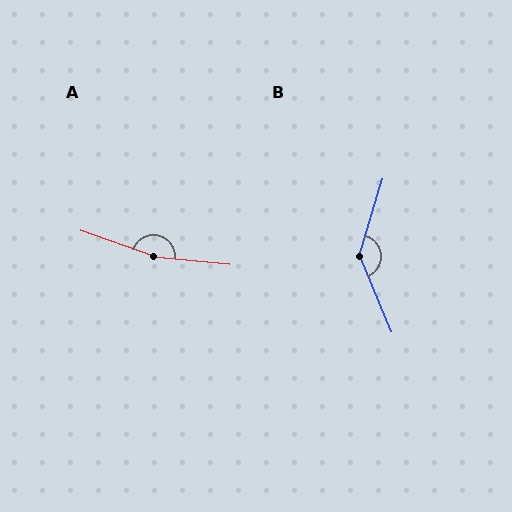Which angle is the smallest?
B, at approximately 140 degrees.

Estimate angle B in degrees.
Approximately 140 degrees.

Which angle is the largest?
A, at approximately 167 degrees.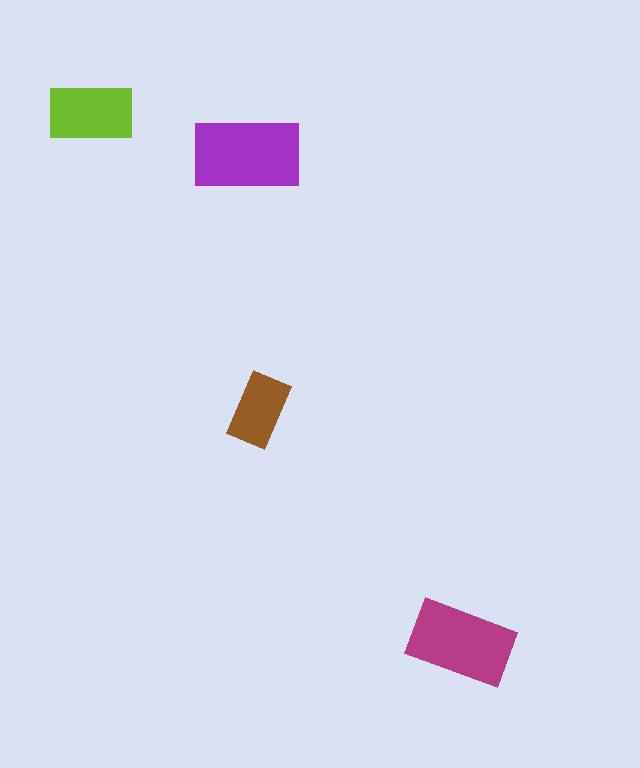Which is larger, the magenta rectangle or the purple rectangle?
The purple one.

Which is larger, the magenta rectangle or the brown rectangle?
The magenta one.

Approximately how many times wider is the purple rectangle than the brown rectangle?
About 1.5 times wider.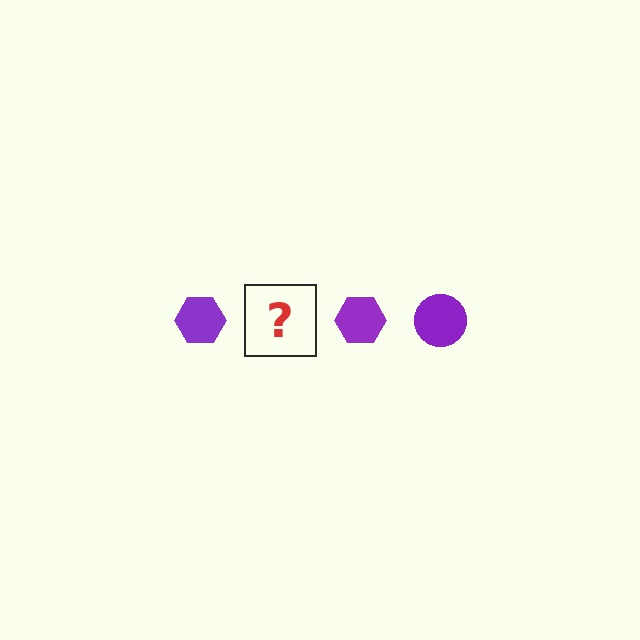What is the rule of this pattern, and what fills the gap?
The rule is that the pattern cycles through hexagon, circle shapes in purple. The gap should be filled with a purple circle.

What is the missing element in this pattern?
The missing element is a purple circle.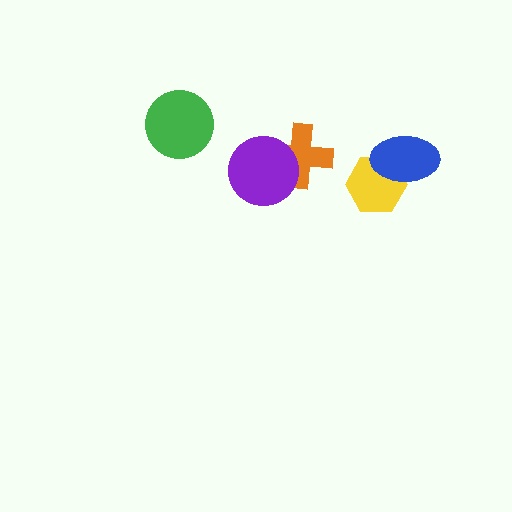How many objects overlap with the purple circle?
1 object overlaps with the purple circle.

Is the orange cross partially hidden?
Yes, it is partially covered by another shape.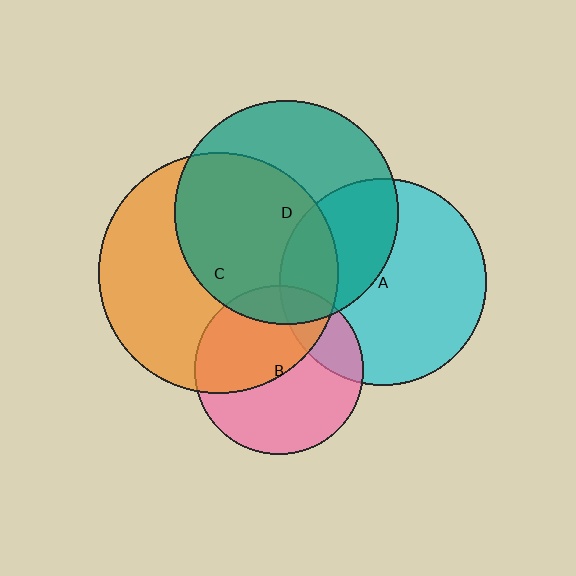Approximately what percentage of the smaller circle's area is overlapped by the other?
Approximately 35%.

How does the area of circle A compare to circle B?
Approximately 1.5 times.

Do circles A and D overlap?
Yes.